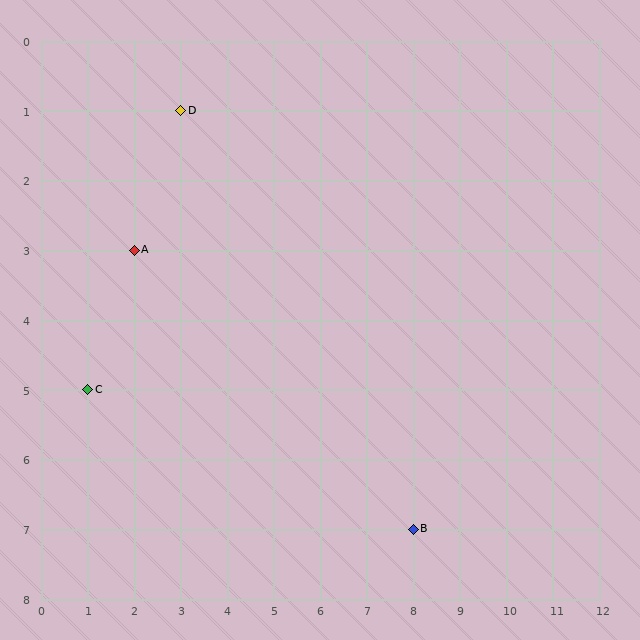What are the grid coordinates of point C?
Point C is at grid coordinates (1, 5).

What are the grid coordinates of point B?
Point B is at grid coordinates (8, 7).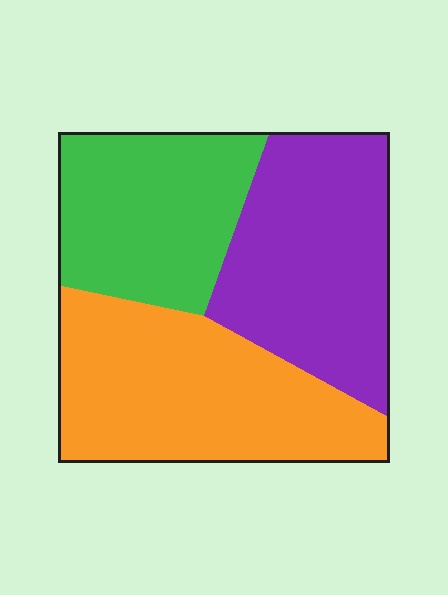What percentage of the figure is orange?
Orange takes up about three eighths (3/8) of the figure.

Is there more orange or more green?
Orange.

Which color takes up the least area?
Green, at roughly 30%.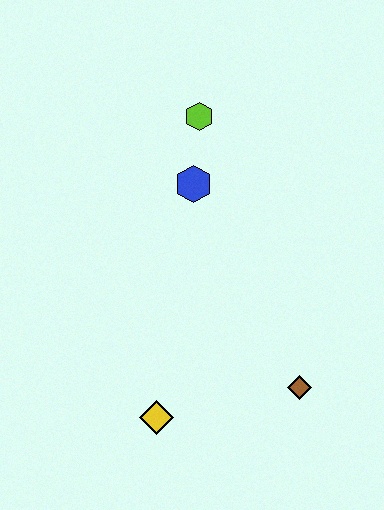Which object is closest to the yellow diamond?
The brown diamond is closest to the yellow diamond.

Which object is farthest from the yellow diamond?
The lime hexagon is farthest from the yellow diamond.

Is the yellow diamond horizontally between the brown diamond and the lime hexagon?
No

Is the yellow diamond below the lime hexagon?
Yes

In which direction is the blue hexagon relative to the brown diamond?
The blue hexagon is above the brown diamond.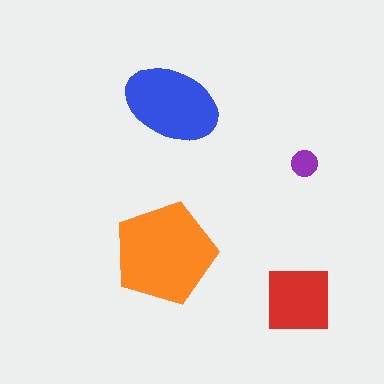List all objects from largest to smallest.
The orange pentagon, the blue ellipse, the red square, the purple circle.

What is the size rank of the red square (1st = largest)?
3rd.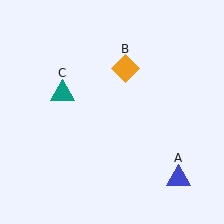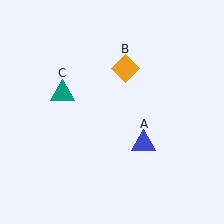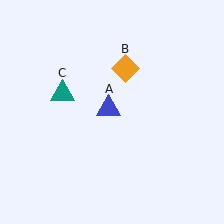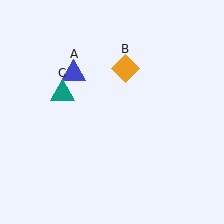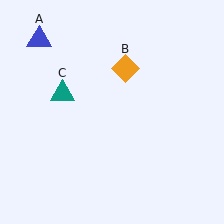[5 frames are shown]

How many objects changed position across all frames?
1 object changed position: blue triangle (object A).